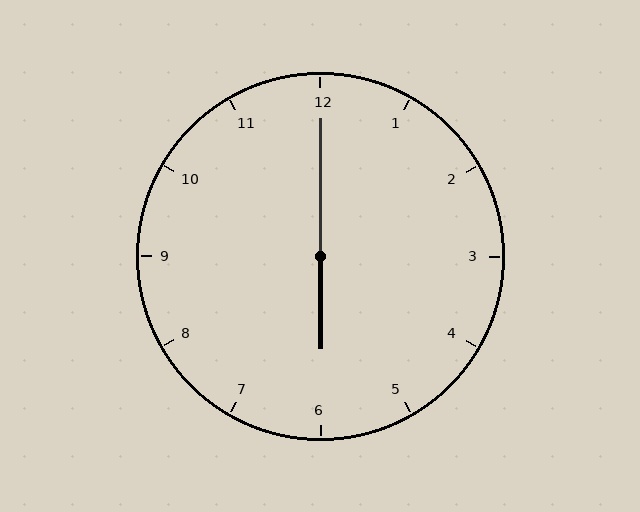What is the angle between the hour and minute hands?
Approximately 180 degrees.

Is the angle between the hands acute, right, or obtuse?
It is obtuse.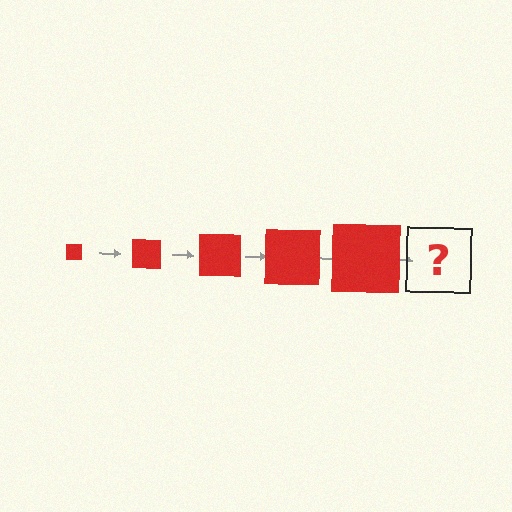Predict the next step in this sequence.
The next step is a red square, larger than the previous one.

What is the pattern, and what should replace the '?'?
The pattern is that the square gets progressively larger each step. The '?' should be a red square, larger than the previous one.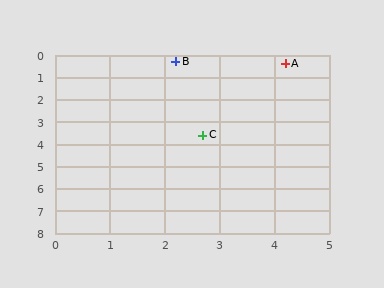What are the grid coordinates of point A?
Point A is at approximately (4.2, 0.4).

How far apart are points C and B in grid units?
Points C and B are about 3.3 grid units apart.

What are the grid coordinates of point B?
Point B is at approximately (2.2, 0.3).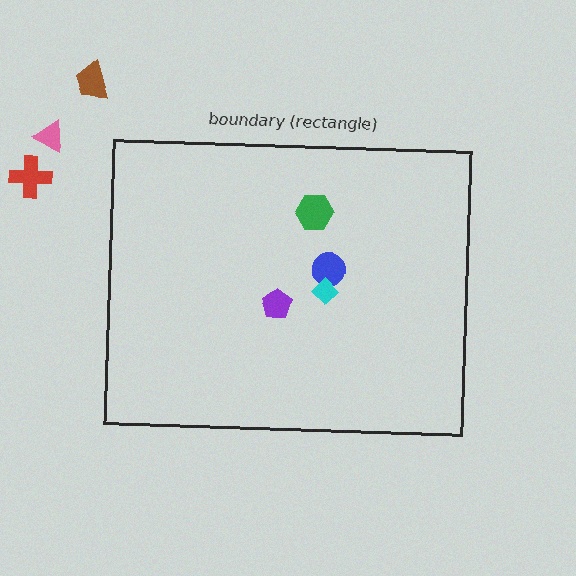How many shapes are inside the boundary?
4 inside, 3 outside.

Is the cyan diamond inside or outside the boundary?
Inside.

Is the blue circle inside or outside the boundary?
Inside.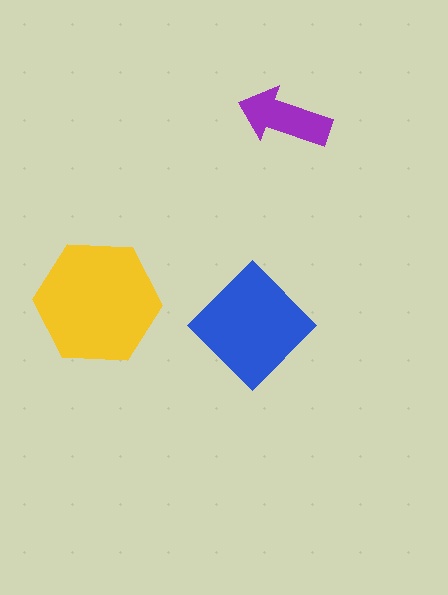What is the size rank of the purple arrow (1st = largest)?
3rd.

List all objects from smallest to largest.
The purple arrow, the blue diamond, the yellow hexagon.